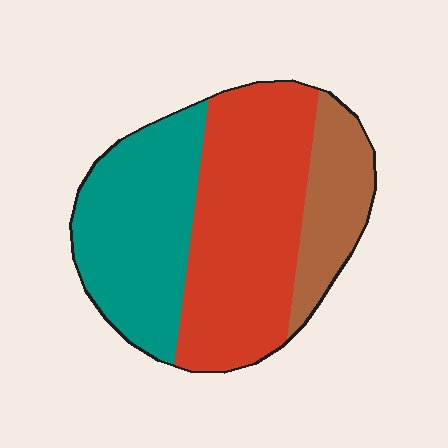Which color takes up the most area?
Red, at roughly 45%.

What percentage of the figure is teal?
Teal covers roughly 35% of the figure.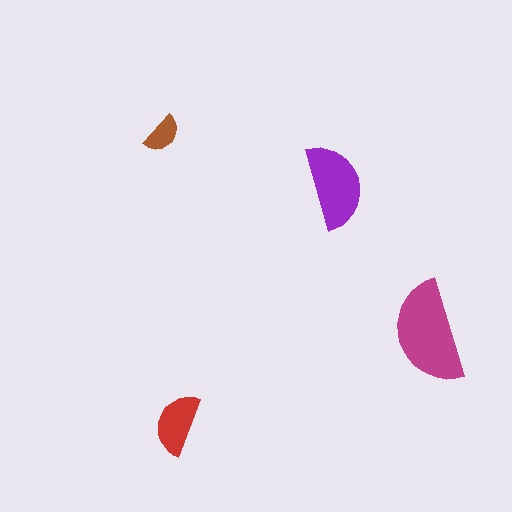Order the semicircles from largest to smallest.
the magenta one, the purple one, the red one, the brown one.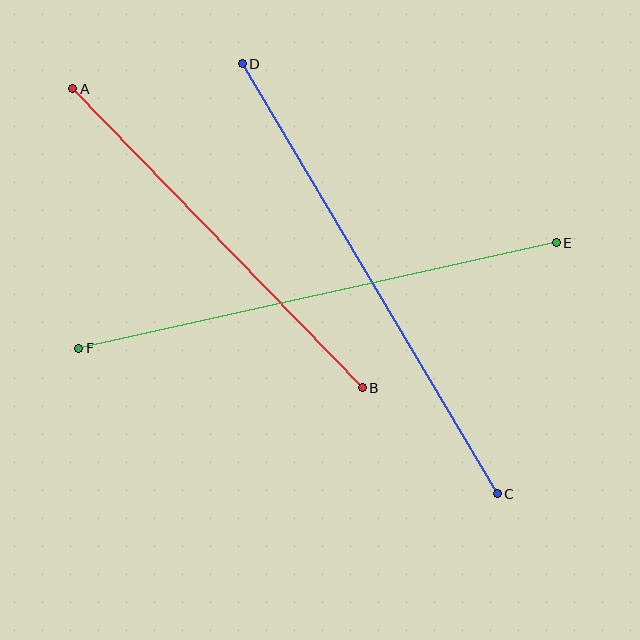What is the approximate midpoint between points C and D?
The midpoint is at approximately (370, 279) pixels.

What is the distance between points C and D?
The distance is approximately 500 pixels.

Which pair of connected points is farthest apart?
Points C and D are farthest apart.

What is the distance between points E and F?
The distance is approximately 489 pixels.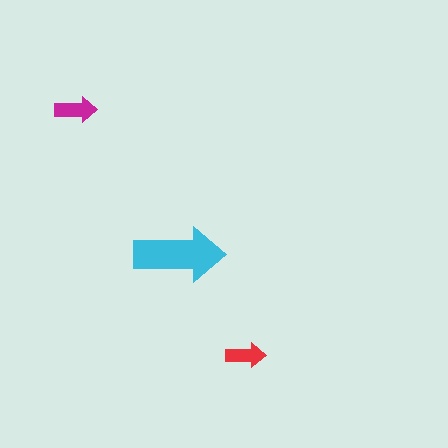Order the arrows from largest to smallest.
the cyan one, the magenta one, the red one.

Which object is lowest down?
The red arrow is bottommost.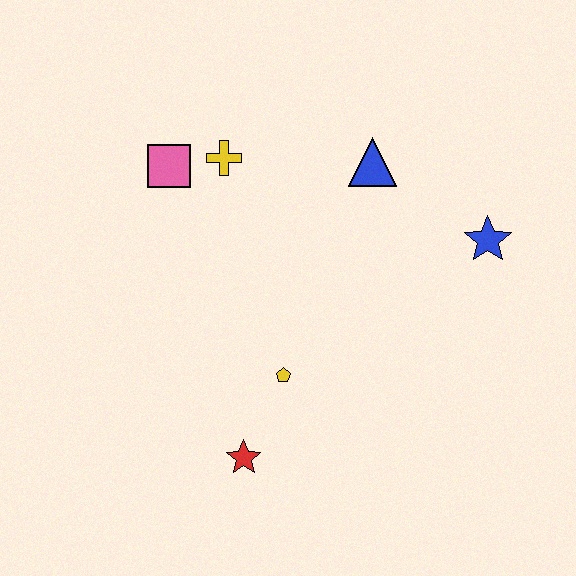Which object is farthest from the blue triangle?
The red star is farthest from the blue triangle.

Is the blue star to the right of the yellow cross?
Yes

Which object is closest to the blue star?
The blue triangle is closest to the blue star.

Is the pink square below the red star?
No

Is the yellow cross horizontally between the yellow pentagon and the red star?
No